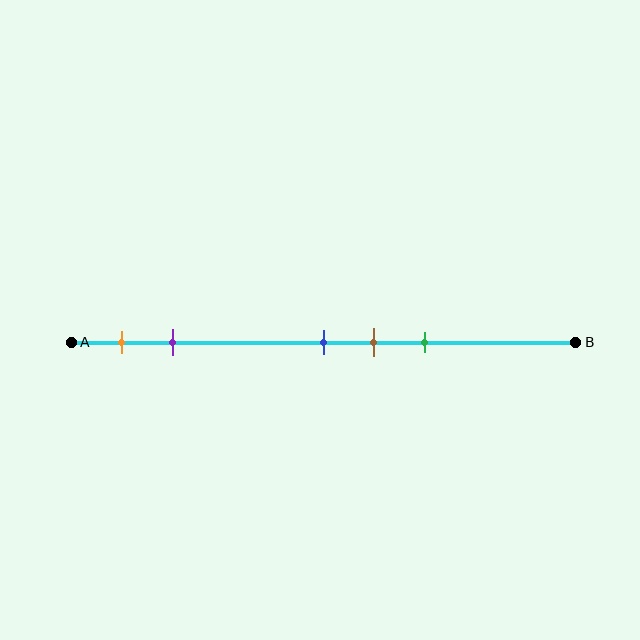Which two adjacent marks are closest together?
The blue and brown marks are the closest adjacent pair.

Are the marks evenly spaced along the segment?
No, the marks are not evenly spaced.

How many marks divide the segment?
There are 5 marks dividing the segment.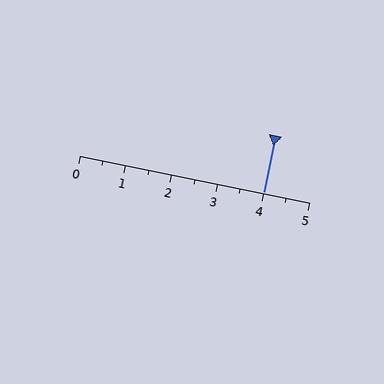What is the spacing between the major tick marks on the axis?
The major ticks are spaced 1 apart.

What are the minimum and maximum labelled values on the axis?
The axis runs from 0 to 5.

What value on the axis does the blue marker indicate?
The marker indicates approximately 4.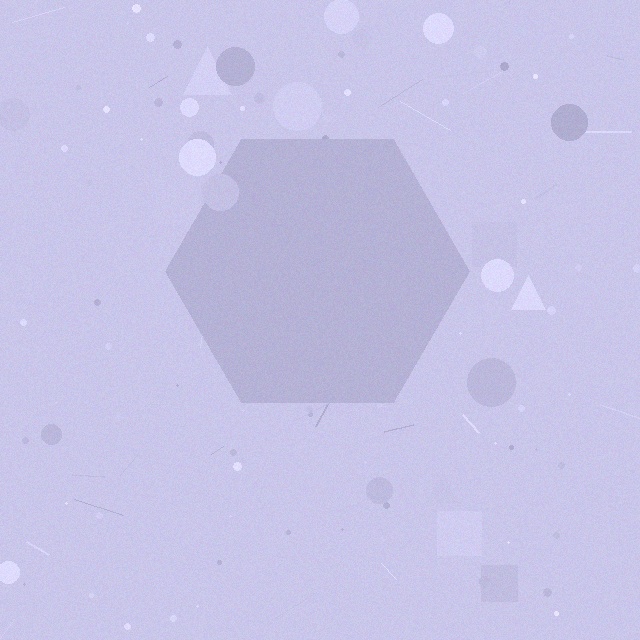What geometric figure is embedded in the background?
A hexagon is embedded in the background.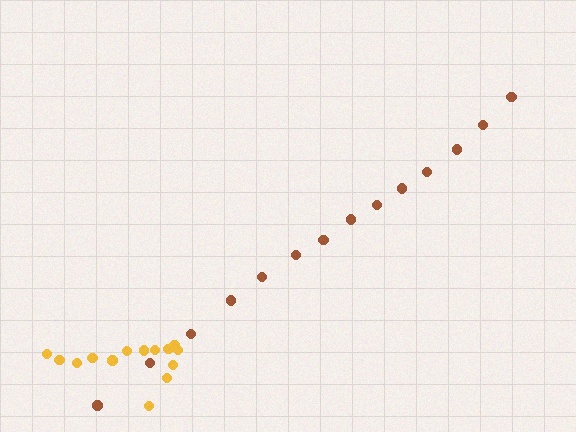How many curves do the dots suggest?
There are 2 distinct paths.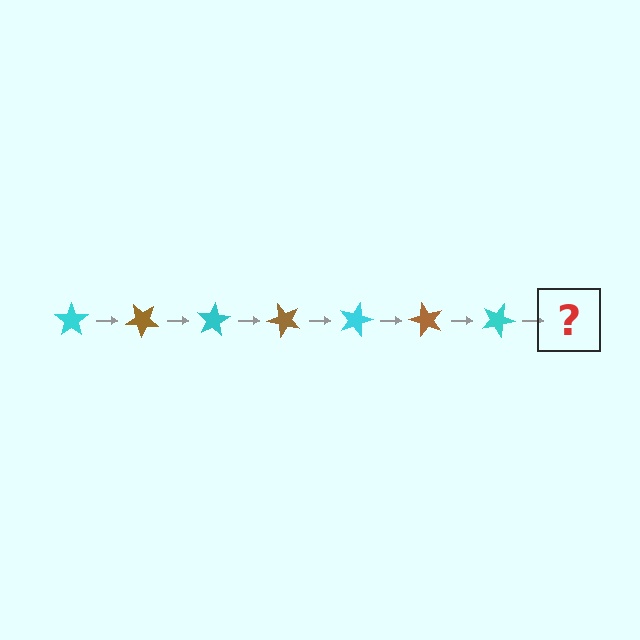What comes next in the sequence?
The next element should be a brown star, rotated 280 degrees from the start.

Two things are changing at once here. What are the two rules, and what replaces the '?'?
The two rules are that it rotates 40 degrees each step and the color cycles through cyan and brown. The '?' should be a brown star, rotated 280 degrees from the start.